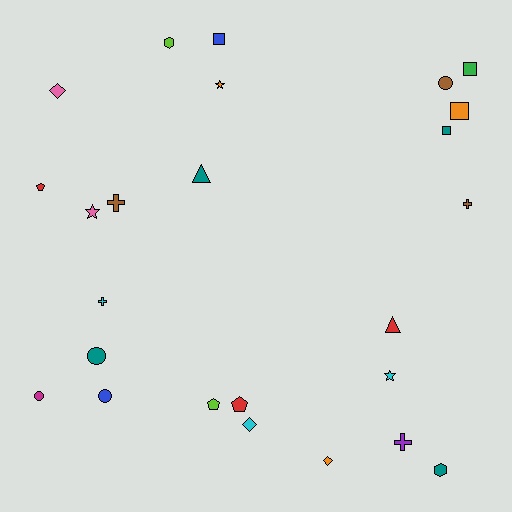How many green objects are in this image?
There is 1 green object.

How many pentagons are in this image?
There are 3 pentagons.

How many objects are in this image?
There are 25 objects.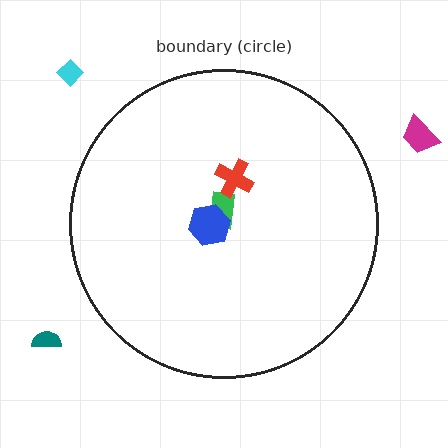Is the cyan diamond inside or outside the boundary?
Outside.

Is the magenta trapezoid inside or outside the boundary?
Outside.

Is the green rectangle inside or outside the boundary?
Inside.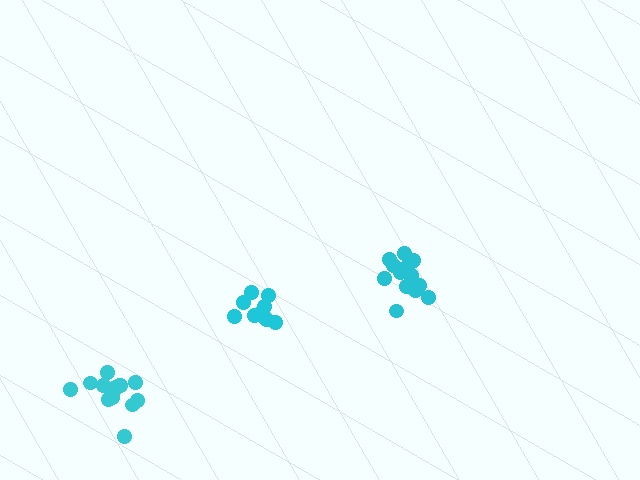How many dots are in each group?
Group 1: 11 dots, Group 2: 14 dots, Group 3: 14 dots (39 total).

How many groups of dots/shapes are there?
There are 3 groups.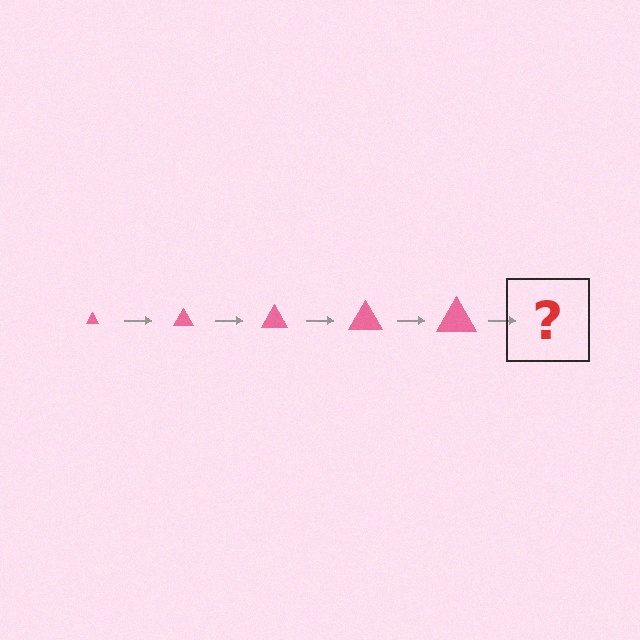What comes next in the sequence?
The next element should be a pink triangle, larger than the previous one.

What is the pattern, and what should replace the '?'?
The pattern is that the triangle gets progressively larger each step. The '?' should be a pink triangle, larger than the previous one.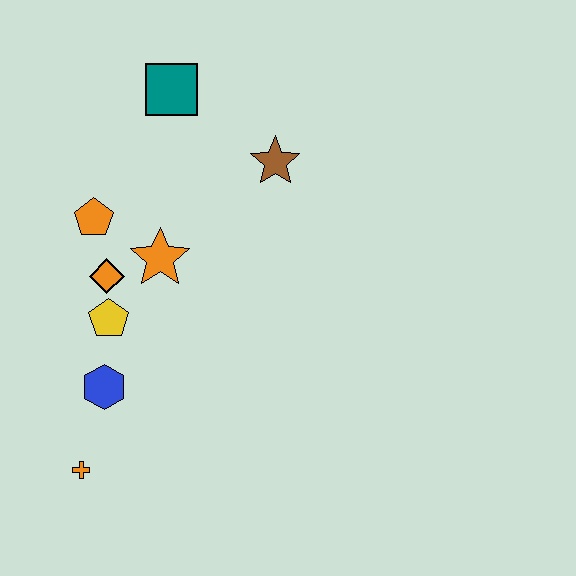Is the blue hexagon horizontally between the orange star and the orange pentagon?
Yes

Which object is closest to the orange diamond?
The yellow pentagon is closest to the orange diamond.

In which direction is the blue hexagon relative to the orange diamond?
The blue hexagon is below the orange diamond.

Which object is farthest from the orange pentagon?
The orange cross is farthest from the orange pentagon.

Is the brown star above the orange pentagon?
Yes